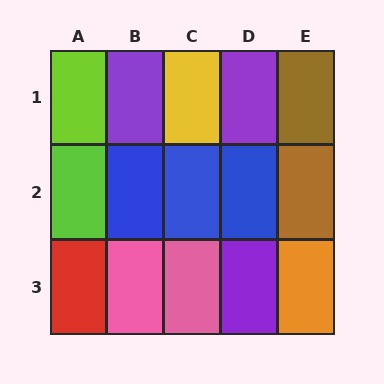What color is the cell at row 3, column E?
Orange.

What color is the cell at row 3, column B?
Pink.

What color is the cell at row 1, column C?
Yellow.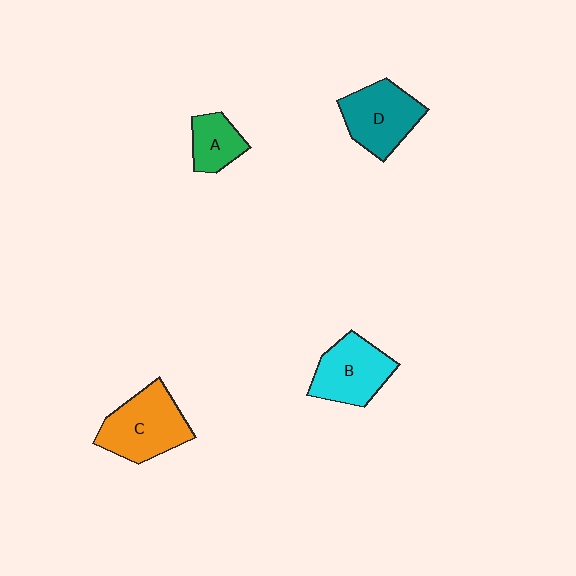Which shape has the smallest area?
Shape A (green).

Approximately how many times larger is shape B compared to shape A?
Approximately 1.7 times.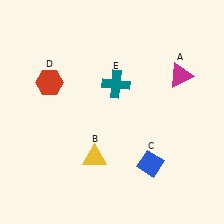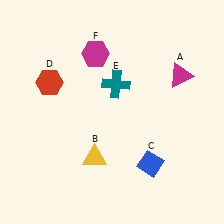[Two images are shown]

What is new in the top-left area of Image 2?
A magenta hexagon (F) was added in the top-left area of Image 2.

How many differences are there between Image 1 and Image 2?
There is 1 difference between the two images.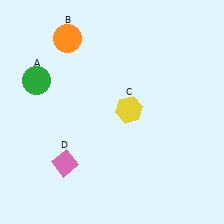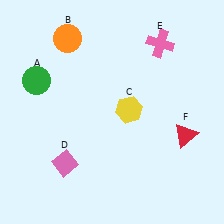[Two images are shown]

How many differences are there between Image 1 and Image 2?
There are 2 differences between the two images.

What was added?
A pink cross (E), a red triangle (F) were added in Image 2.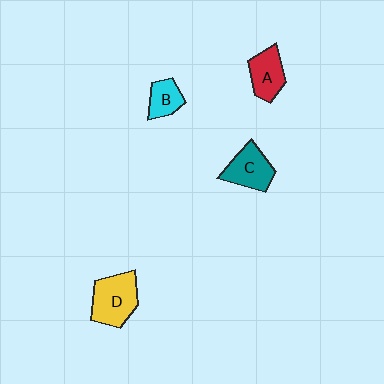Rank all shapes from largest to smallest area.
From largest to smallest: D (yellow), C (teal), A (red), B (cyan).